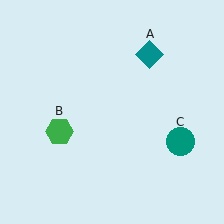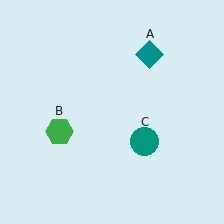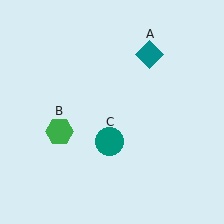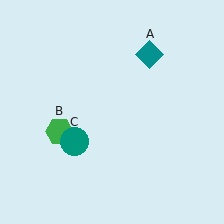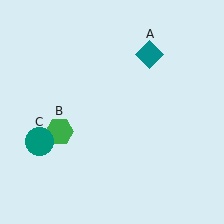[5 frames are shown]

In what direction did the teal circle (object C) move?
The teal circle (object C) moved left.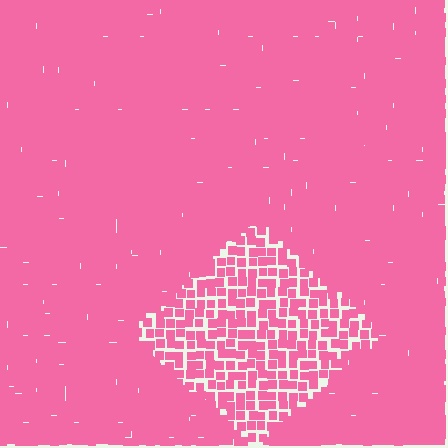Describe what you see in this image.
The image contains small pink elements arranged at two different densities. A diamond-shaped region is visible where the elements are less densely packed than the surrounding area.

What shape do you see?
I see a diamond.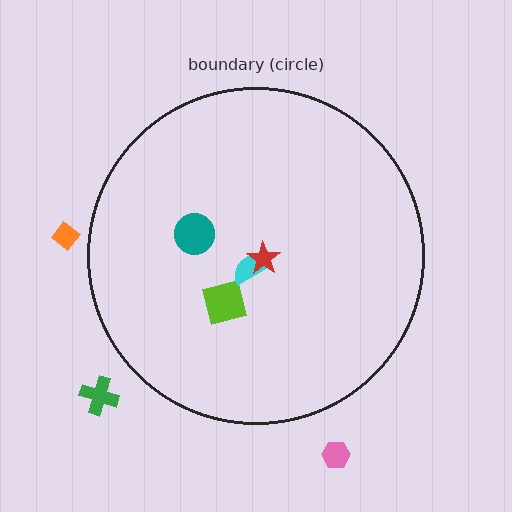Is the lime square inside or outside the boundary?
Inside.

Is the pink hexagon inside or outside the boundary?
Outside.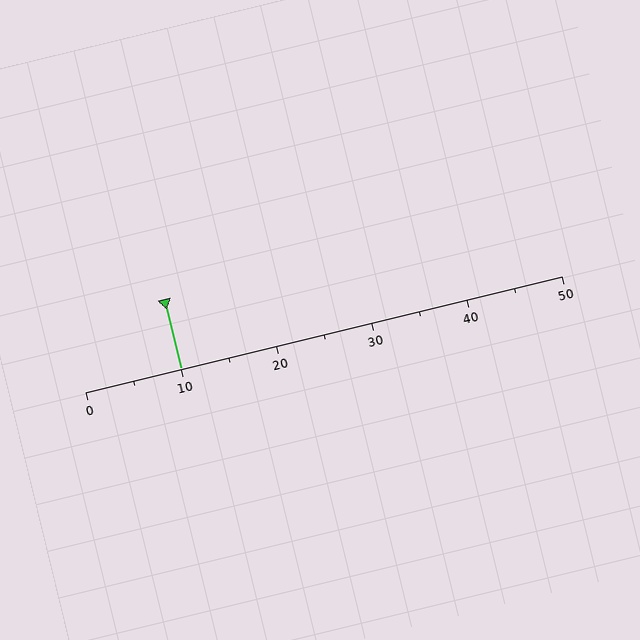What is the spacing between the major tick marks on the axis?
The major ticks are spaced 10 apart.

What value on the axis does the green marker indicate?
The marker indicates approximately 10.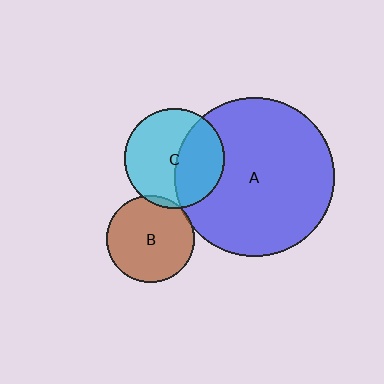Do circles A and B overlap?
Yes.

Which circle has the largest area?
Circle A (blue).